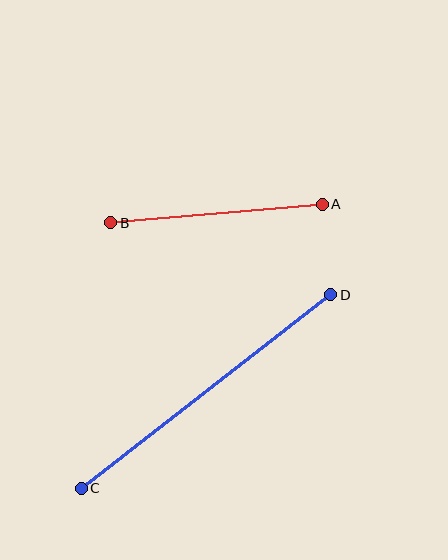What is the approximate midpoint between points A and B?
The midpoint is at approximately (217, 213) pixels.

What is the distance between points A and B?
The distance is approximately 212 pixels.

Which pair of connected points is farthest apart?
Points C and D are farthest apart.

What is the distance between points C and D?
The distance is approximately 316 pixels.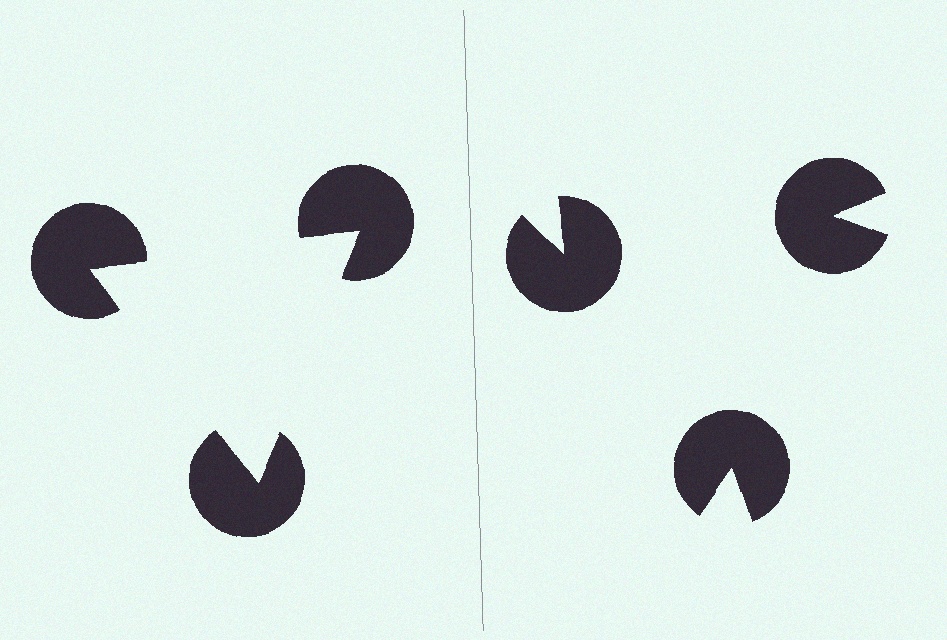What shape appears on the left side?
An illusory triangle.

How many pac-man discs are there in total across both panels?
6 — 3 on each side.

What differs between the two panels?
The pac-man discs are positioned identically on both sides; only the wedge orientations differ. On the left they align to a triangle; on the right they are misaligned.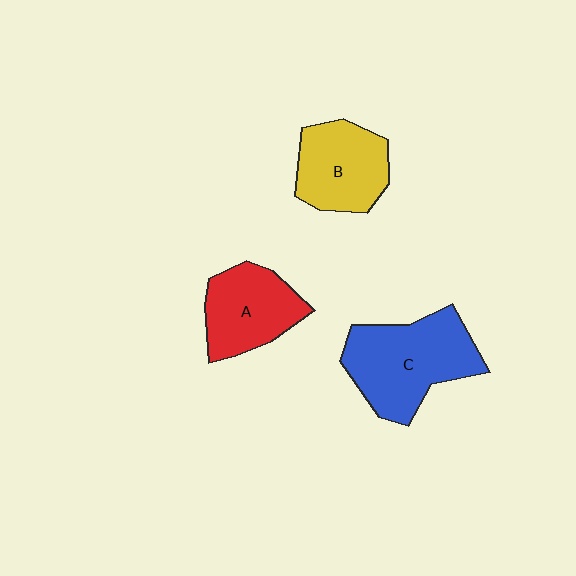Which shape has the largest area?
Shape C (blue).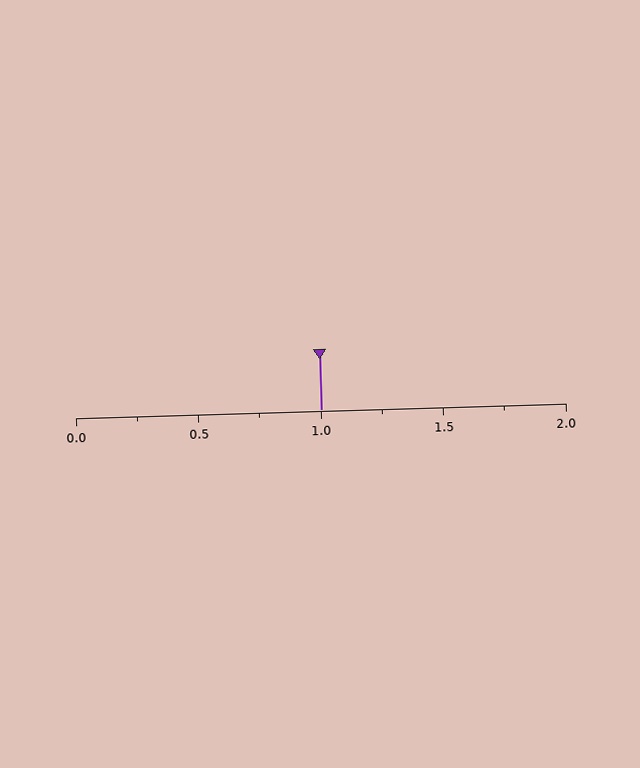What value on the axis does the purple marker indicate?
The marker indicates approximately 1.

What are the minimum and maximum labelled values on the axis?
The axis runs from 0.0 to 2.0.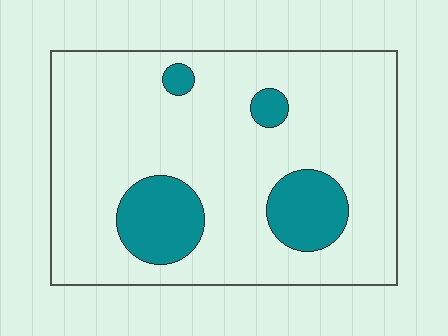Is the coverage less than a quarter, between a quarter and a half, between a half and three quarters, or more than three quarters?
Less than a quarter.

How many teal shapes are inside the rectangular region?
4.